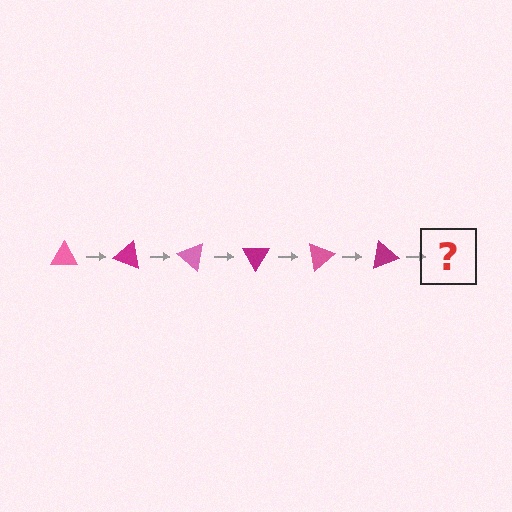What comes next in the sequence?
The next element should be a pink triangle, rotated 120 degrees from the start.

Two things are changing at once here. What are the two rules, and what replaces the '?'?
The two rules are that it rotates 20 degrees each step and the color cycles through pink and magenta. The '?' should be a pink triangle, rotated 120 degrees from the start.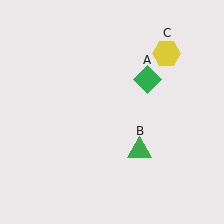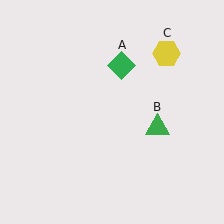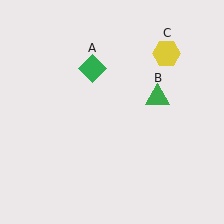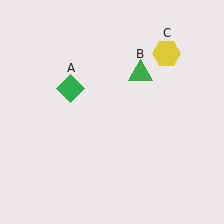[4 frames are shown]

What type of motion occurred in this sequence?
The green diamond (object A), green triangle (object B) rotated counterclockwise around the center of the scene.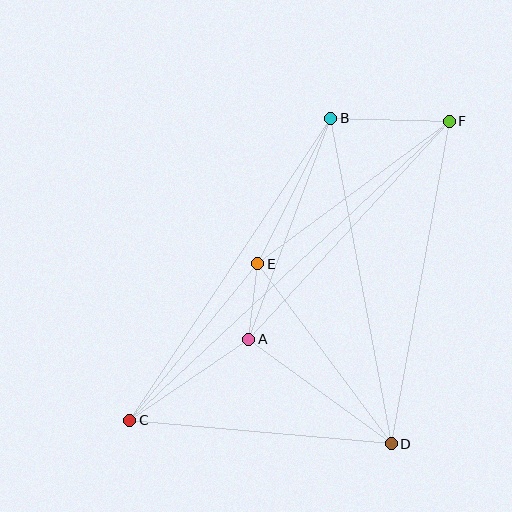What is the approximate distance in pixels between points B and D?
The distance between B and D is approximately 331 pixels.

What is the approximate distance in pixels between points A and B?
The distance between A and B is approximately 236 pixels.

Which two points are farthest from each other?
Points C and F are farthest from each other.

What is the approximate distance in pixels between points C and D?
The distance between C and D is approximately 263 pixels.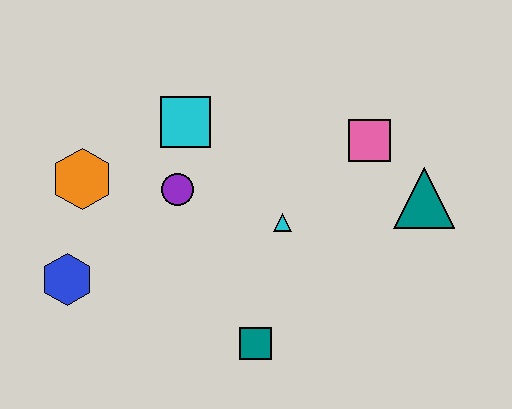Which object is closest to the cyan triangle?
The purple circle is closest to the cyan triangle.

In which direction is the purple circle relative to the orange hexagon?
The purple circle is to the right of the orange hexagon.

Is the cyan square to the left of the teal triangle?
Yes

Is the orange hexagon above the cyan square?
No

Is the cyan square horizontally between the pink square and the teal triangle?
No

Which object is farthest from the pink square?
The blue hexagon is farthest from the pink square.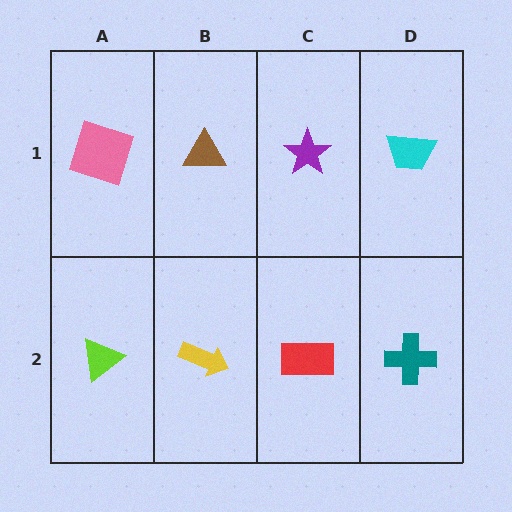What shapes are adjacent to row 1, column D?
A teal cross (row 2, column D), a purple star (row 1, column C).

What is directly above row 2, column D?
A cyan trapezoid.